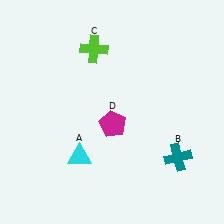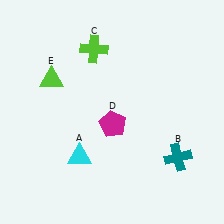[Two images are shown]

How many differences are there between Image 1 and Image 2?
There is 1 difference between the two images.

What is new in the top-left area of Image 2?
A lime triangle (E) was added in the top-left area of Image 2.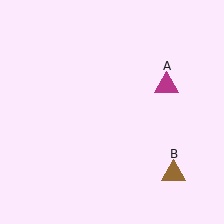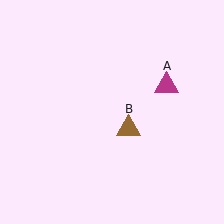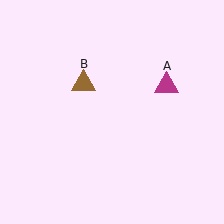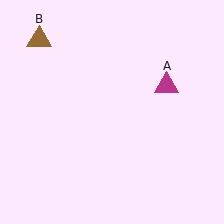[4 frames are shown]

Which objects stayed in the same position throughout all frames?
Magenta triangle (object A) remained stationary.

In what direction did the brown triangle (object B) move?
The brown triangle (object B) moved up and to the left.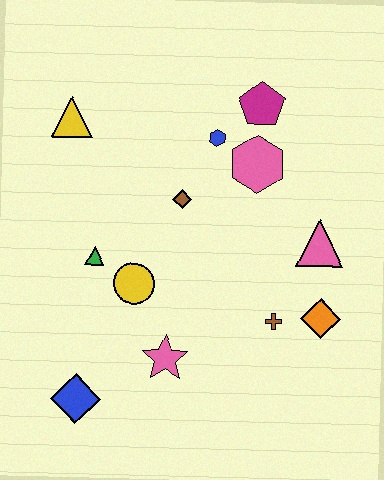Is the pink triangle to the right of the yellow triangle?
Yes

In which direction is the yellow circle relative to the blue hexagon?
The yellow circle is below the blue hexagon.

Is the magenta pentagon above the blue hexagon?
Yes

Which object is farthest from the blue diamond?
The magenta pentagon is farthest from the blue diamond.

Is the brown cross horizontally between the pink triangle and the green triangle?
Yes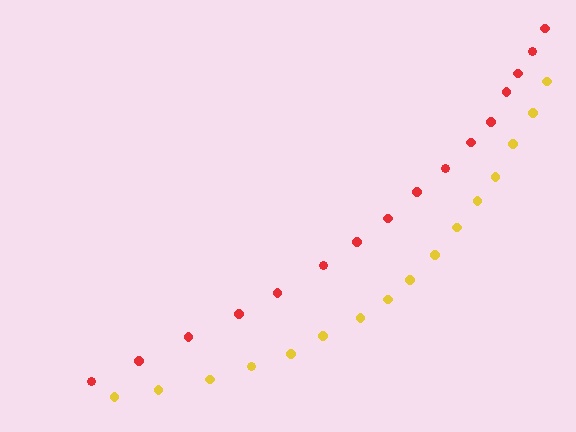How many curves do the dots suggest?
There are 2 distinct paths.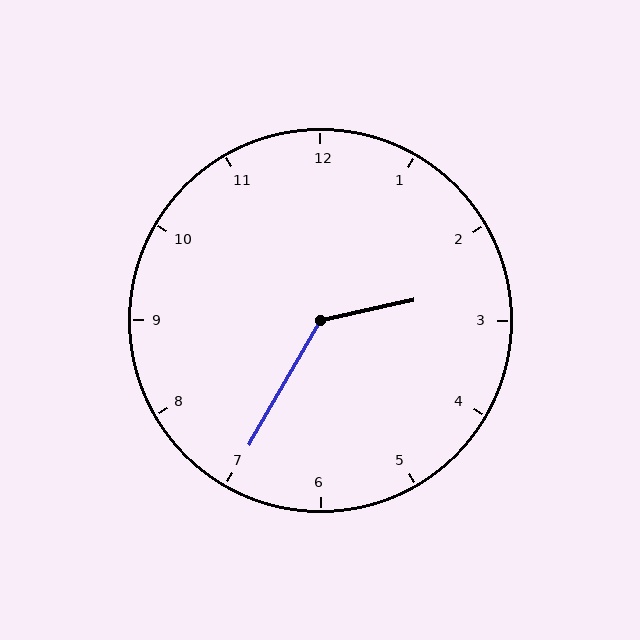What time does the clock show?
2:35.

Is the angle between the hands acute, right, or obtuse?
It is obtuse.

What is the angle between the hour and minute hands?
Approximately 132 degrees.